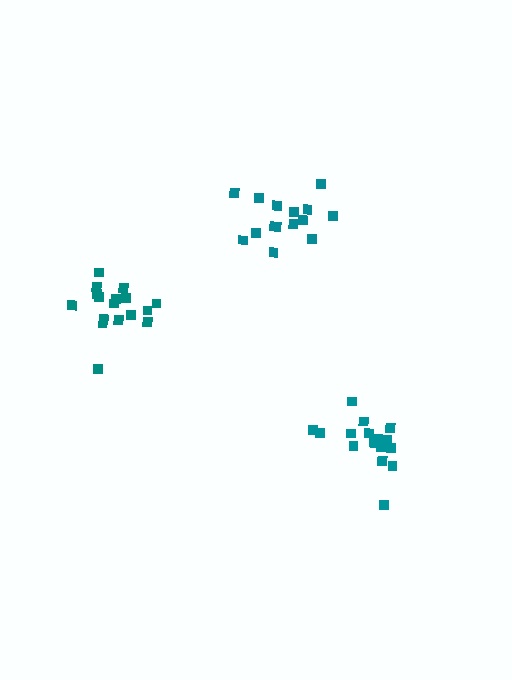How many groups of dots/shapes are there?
There are 3 groups.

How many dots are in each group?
Group 1: 15 dots, Group 2: 16 dots, Group 3: 17 dots (48 total).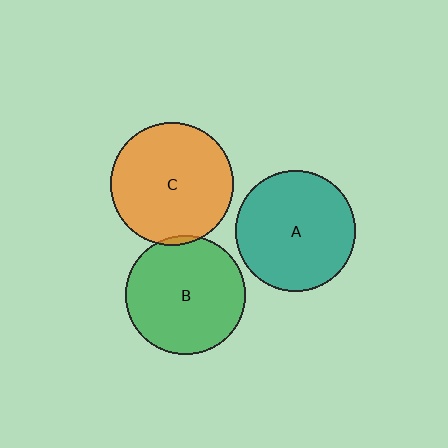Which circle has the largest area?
Circle C (orange).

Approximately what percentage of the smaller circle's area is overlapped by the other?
Approximately 5%.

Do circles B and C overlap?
Yes.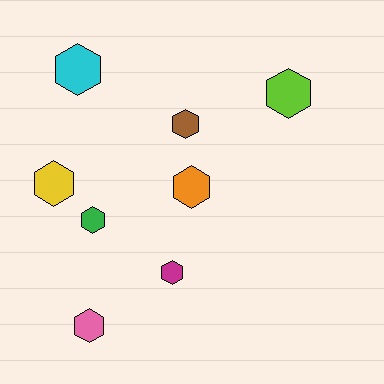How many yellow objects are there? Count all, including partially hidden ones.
There is 1 yellow object.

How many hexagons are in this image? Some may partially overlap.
There are 8 hexagons.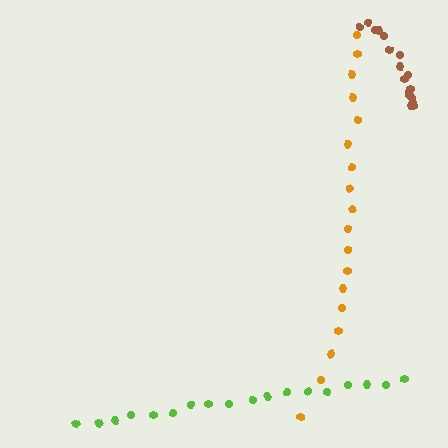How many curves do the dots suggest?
There are 3 distinct paths.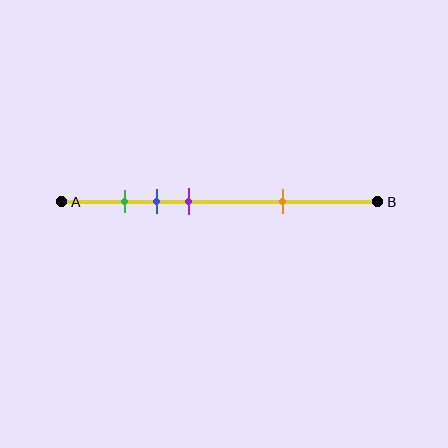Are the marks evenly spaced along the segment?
No, the marks are not evenly spaced.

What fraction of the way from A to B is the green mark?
The green mark is approximately 20% (0.2) of the way from A to B.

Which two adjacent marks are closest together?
The green and blue marks are the closest adjacent pair.